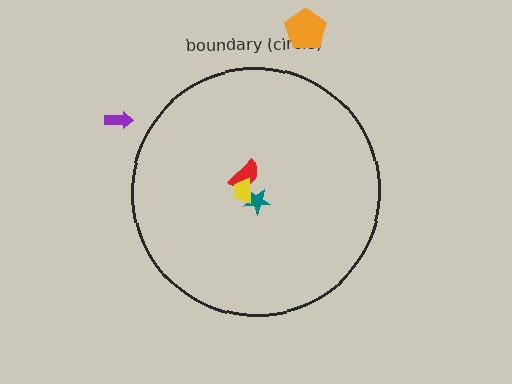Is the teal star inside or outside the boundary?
Inside.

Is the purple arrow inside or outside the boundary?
Outside.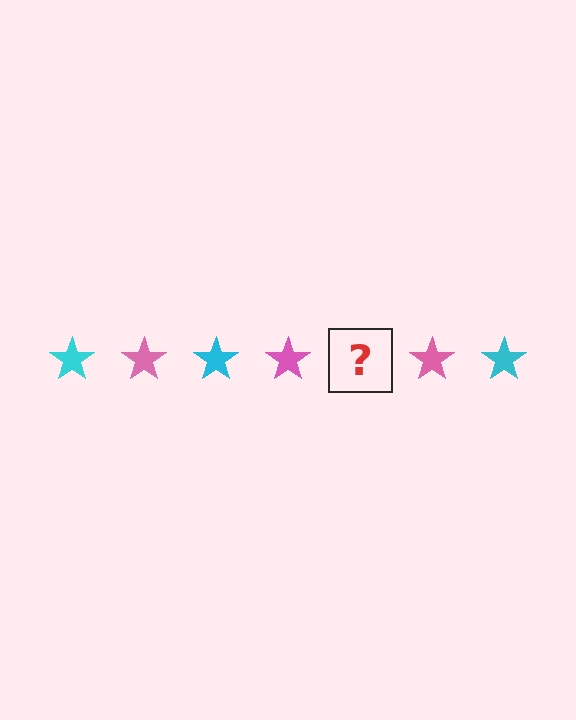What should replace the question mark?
The question mark should be replaced with a cyan star.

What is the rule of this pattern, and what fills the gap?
The rule is that the pattern cycles through cyan, pink stars. The gap should be filled with a cyan star.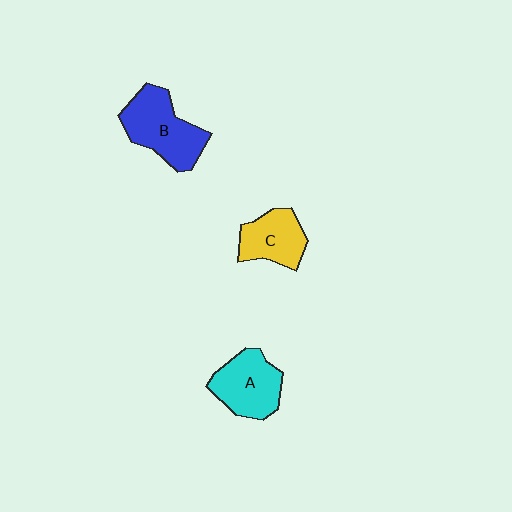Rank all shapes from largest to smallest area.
From largest to smallest: B (blue), A (cyan), C (yellow).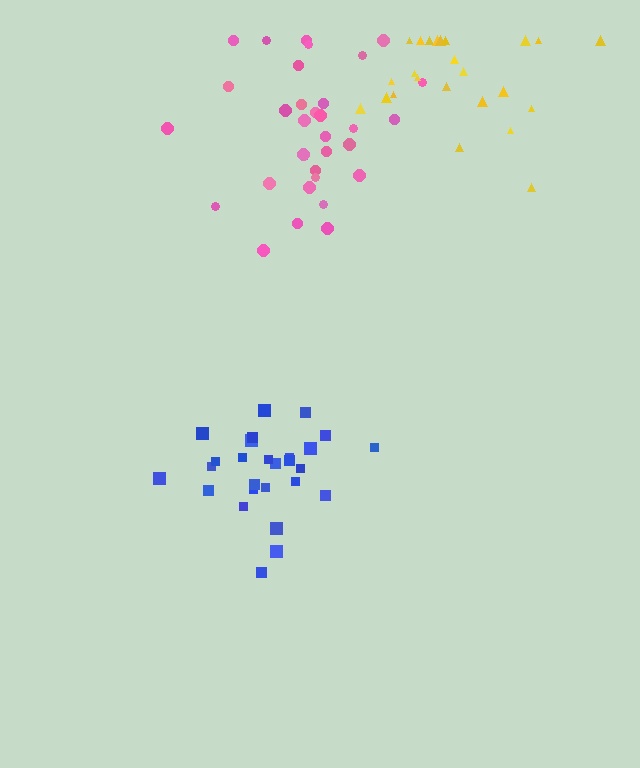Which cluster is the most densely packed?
Blue.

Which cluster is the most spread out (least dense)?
Yellow.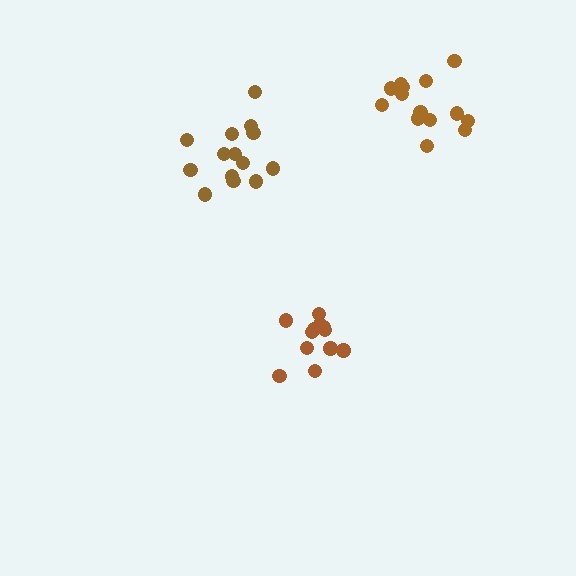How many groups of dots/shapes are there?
There are 3 groups.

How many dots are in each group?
Group 1: 12 dots, Group 2: 14 dots, Group 3: 14 dots (40 total).